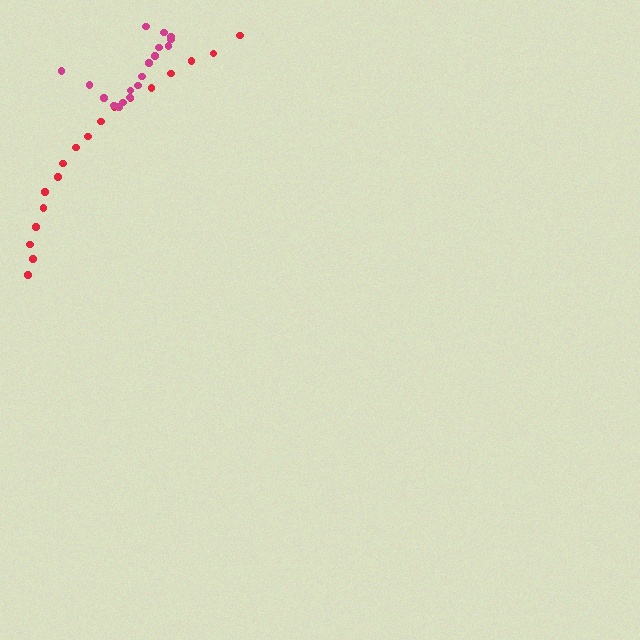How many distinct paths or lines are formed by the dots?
There are 2 distinct paths.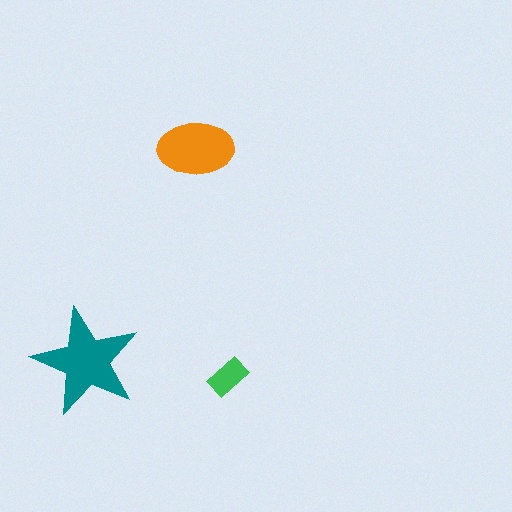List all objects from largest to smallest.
The teal star, the orange ellipse, the green rectangle.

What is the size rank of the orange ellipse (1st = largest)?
2nd.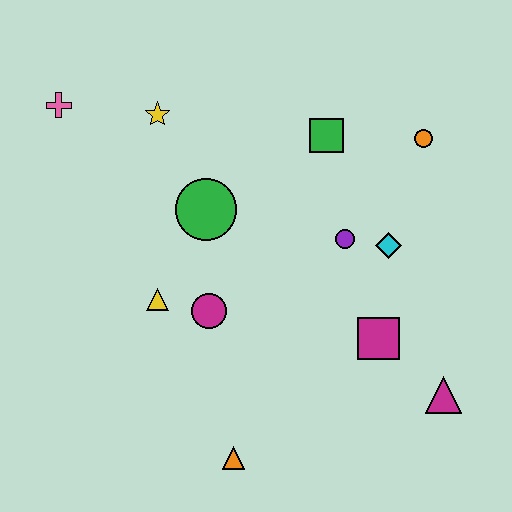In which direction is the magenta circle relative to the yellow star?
The magenta circle is below the yellow star.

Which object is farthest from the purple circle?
The pink cross is farthest from the purple circle.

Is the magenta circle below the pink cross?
Yes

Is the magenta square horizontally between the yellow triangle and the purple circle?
No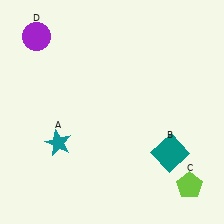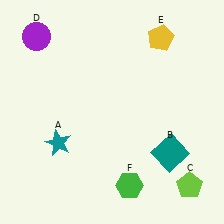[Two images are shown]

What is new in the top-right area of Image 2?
A yellow pentagon (E) was added in the top-right area of Image 2.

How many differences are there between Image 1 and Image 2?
There are 2 differences between the two images.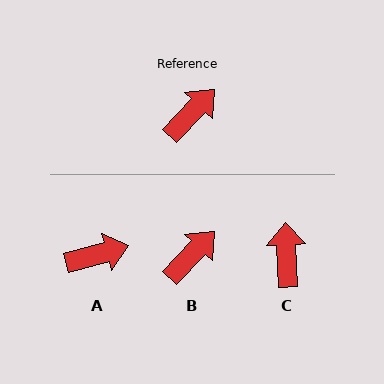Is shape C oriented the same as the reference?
No, it is off by about 46 degrees.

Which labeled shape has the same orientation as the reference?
B.